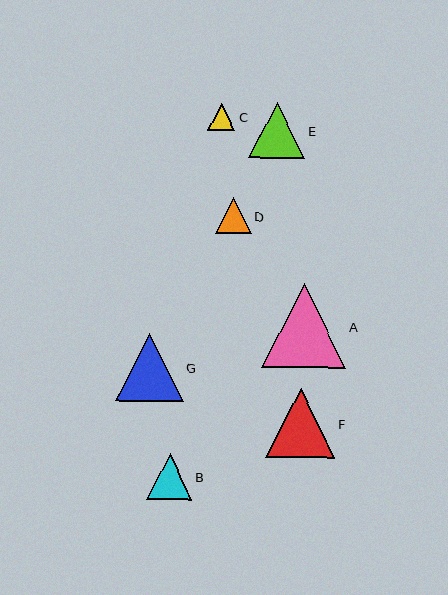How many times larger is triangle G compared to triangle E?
Triangle G is approximately 1.2 times the size of triangle E.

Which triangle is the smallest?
Triangle C is the smallest with a size of approximately 28 pixels.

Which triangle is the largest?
Triangle A is the largest with a size of approximately 84 pixels.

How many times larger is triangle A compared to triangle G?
Triangle A is approximately 1.2 times the size of triangle G.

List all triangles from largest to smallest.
From largest to smallest: A, F, G, E, B, D, C.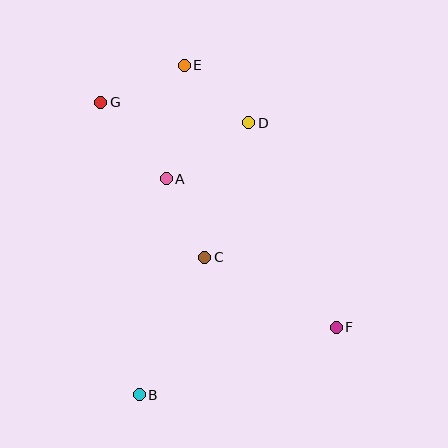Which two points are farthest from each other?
Points B and E are farthest from each other.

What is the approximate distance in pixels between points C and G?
The distance between C and G is approximately 186 pixels.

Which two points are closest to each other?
Points D and E are closest to each other.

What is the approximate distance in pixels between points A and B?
The distance between A and B is approximately 218 pixels.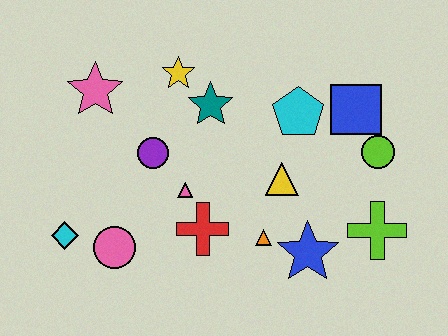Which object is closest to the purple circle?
The pink triangle is closest to the purple circle.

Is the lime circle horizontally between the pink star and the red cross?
No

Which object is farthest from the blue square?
The cyan diamond is farthest from the blue square.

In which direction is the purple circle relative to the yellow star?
The purple circle is below the yellow star.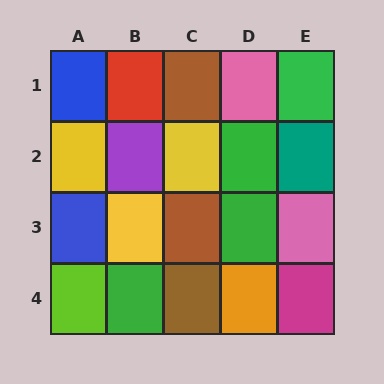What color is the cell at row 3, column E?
Pink.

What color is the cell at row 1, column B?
Red.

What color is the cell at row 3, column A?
Blue.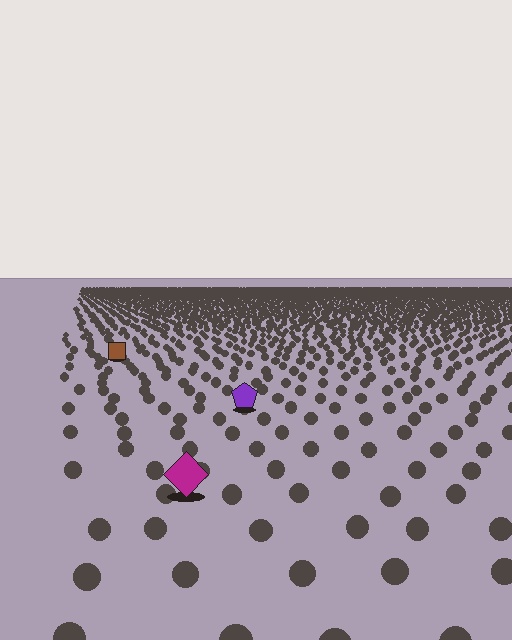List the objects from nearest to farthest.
From nearest to farthest: the magenta diamond, the purple pentagon, the brown square.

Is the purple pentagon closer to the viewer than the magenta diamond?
No. The magenta diamond is closer — you can tell from the texture gradient: the ground texture is coarser near it.